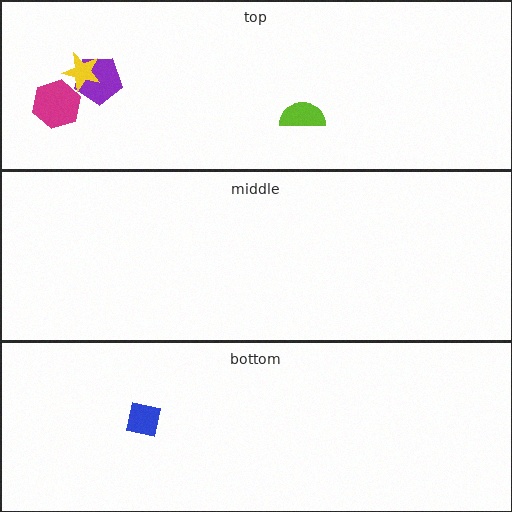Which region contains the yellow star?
The top region.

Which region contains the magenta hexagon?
The top region.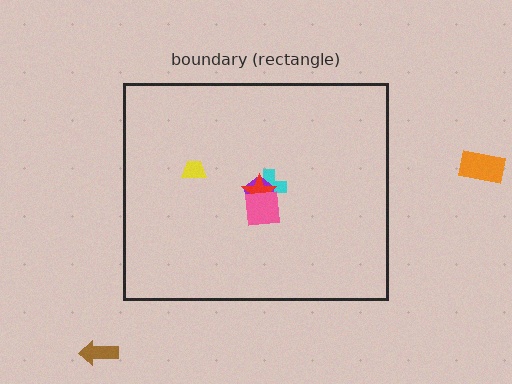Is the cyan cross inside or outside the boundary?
Inside.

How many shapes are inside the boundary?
5 inside, 2 outside.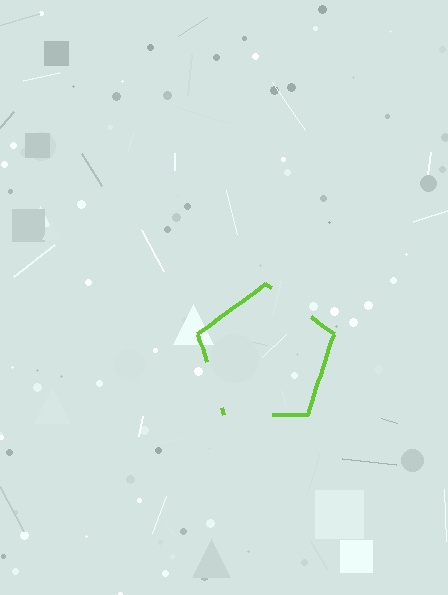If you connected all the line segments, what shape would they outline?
They would outline a pentagon.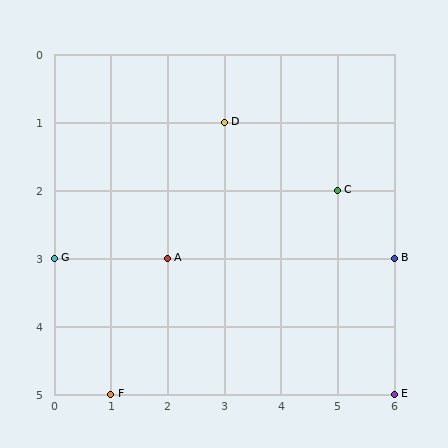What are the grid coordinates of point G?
Point G is at grid coordinates (0, 3).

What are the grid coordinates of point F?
Point F is at grid coordinates (1, 5).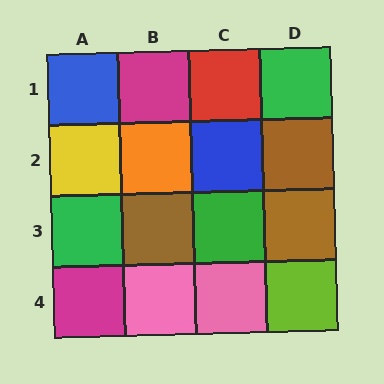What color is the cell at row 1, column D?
Green.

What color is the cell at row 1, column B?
Magenta.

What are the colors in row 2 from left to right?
Yellow, orange, blue, brown.